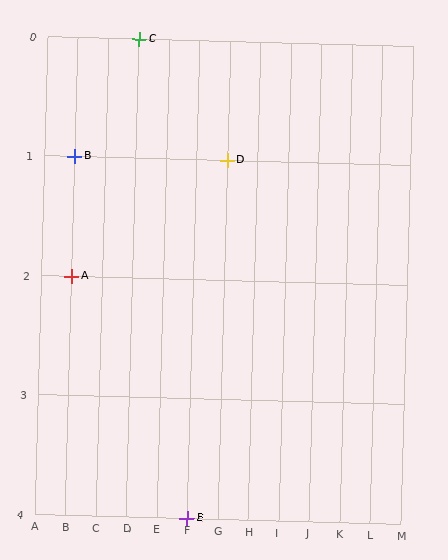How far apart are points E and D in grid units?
Points E and D are 1 column and 3 rows apart (about 3.2 grid units diagonally).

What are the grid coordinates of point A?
Point A is at grid coordinates (B, 2).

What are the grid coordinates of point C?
Point C is at grid coordinates (D, 0).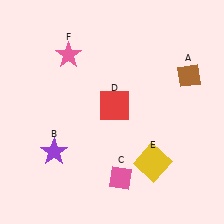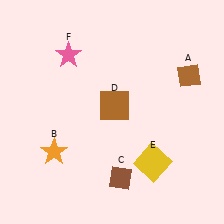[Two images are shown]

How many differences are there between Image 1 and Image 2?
There are 3 differences between the two images.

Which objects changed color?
B changed from purple to orange. C changed from pink to brown. D changed from red to brown.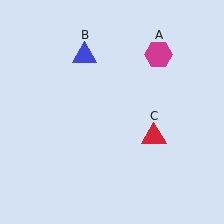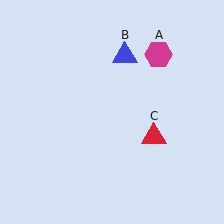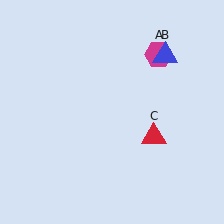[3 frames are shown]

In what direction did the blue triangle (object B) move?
The blue triangle (object B) moved right.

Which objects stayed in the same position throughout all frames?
Magenta hexagon (object A) and red triangle (object C) remained stationary.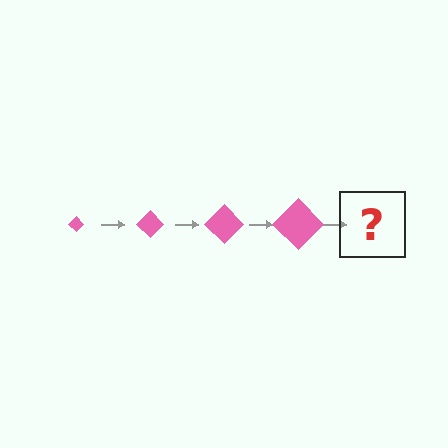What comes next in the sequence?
The next element should be a pink diamond, larger than the previous one.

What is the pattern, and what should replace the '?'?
The pattern is that the diamond gets progressively larger each step. The '?' should be a pink diamond, larger than the previous one.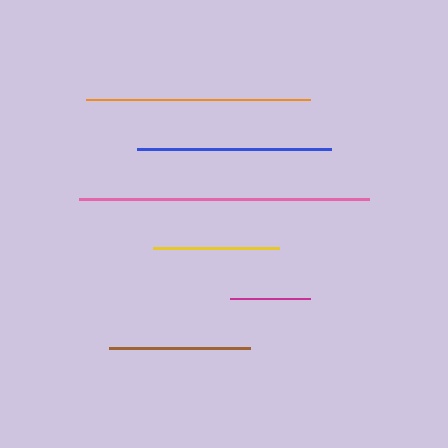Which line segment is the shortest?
The magenta line is the shortest at approximately 80 pixels.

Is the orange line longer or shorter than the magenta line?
The orange line is longer than the magenta line.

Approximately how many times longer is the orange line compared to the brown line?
The orange line is approximately 1.6 times the length of the brown line.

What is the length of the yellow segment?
The yellow segment is approximately 126 pixels long.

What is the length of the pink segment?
The pink segment is approximately 290 pixels long.